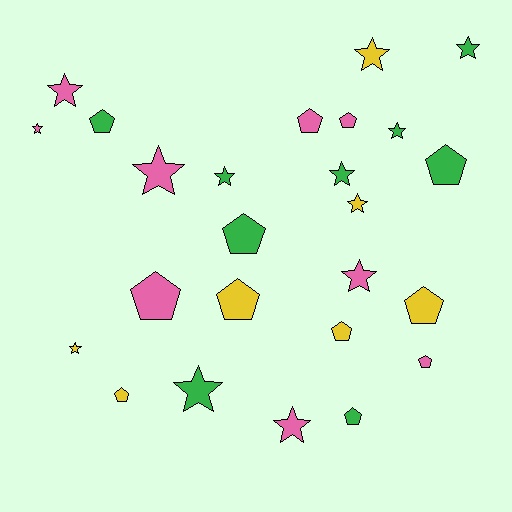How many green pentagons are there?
There are 4 green pentagons.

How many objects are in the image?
There are 25 objects.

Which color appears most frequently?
Green, with 9 objects.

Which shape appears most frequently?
Star, with 13 objects.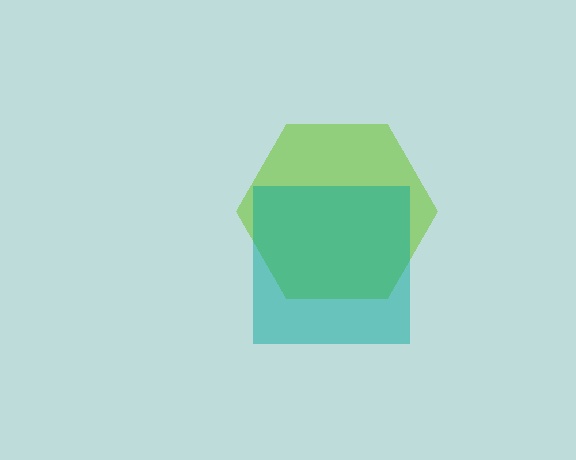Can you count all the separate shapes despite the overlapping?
Yes, there are 2 separate shapes.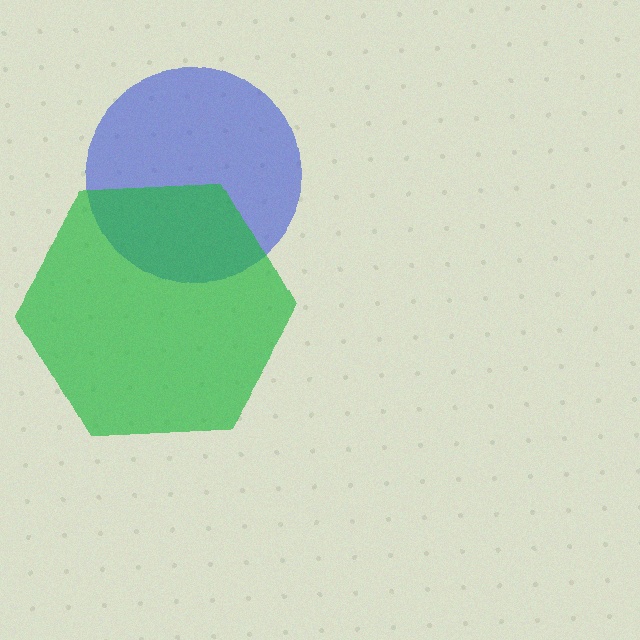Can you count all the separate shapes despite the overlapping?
Yes, there are 2 separate shapes.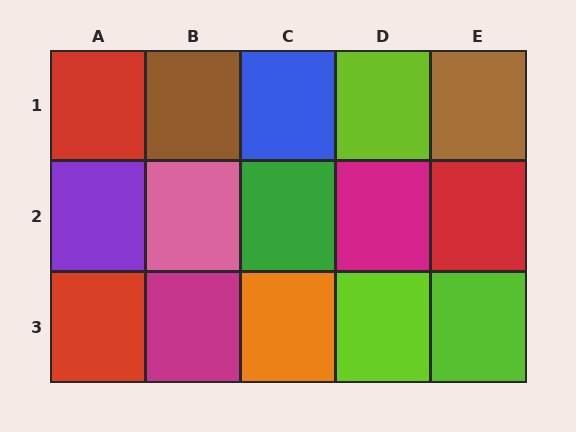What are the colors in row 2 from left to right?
Purple, pink, green, magenta, red.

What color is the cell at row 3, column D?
Lime.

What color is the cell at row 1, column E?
Brown.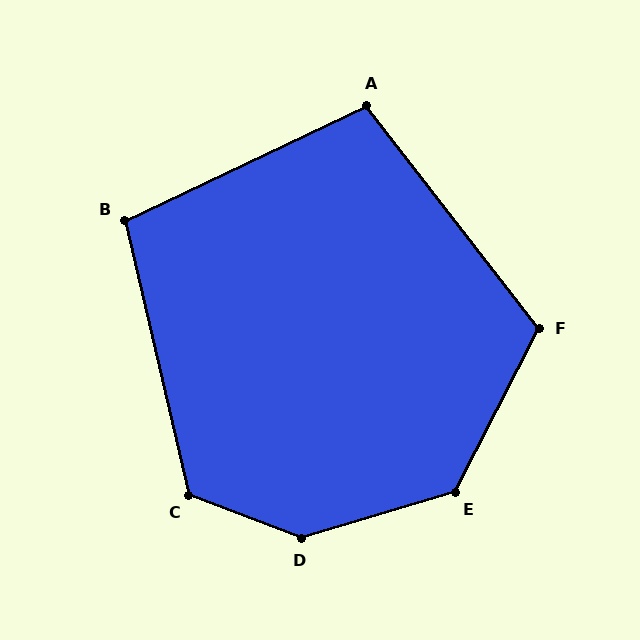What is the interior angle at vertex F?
Approximately 115 degrees (obtuse).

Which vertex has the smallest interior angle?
B, at approximately 102 degrees.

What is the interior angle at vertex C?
Approximately 124 degrees (obtuse).